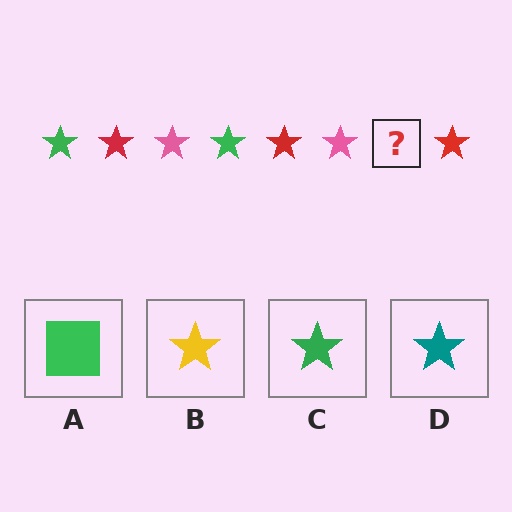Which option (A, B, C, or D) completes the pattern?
C.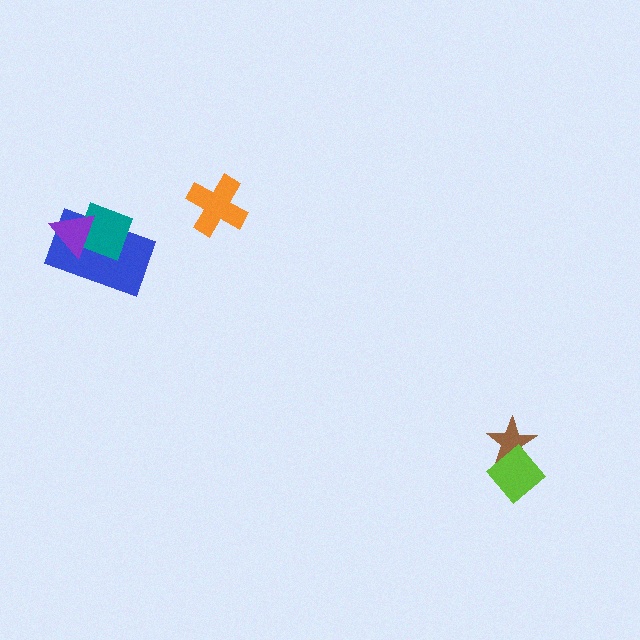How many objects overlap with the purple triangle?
2 objects overlap with the purple triangle.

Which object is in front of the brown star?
The lime diamond is in front of the brown star.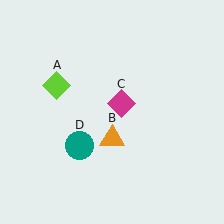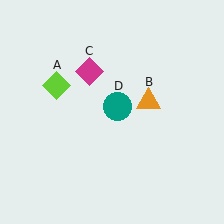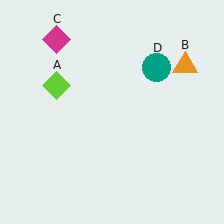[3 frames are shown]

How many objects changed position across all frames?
3 objects changed position: orange triangle (object B), magenta diamond (object C), teal circle (object D).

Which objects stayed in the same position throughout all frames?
Lime diamond (object A) remained stationary.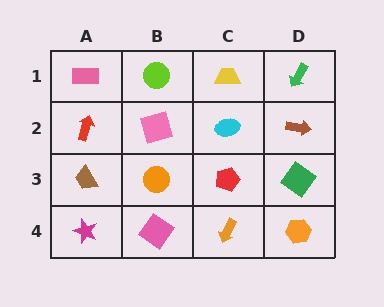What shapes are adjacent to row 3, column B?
A pink square (row 2, column B), a pink diamond (row 4, column B), a brown trapezoid (row 3, column A), a red pentagon (row 3, column C).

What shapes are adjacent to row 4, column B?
An orange circle (row 3, column B), a magenta star (row 4, column A), an orange arrow (row 4, column C).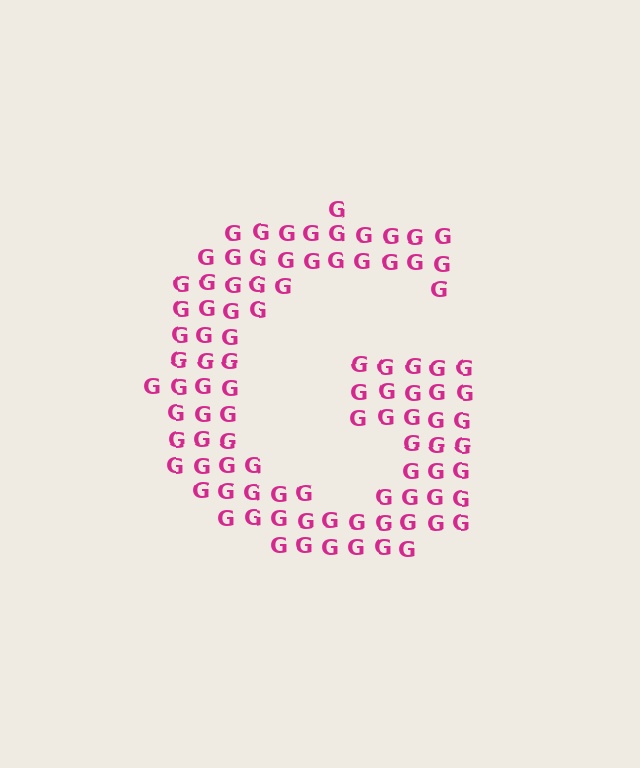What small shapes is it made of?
It is made of small letter G's.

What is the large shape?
The large shape is the letter G.